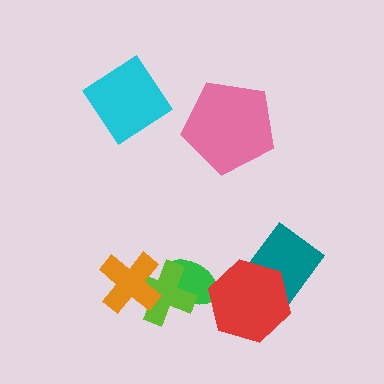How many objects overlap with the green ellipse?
2 objects overlap with the green ellipse.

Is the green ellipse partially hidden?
Yes, it is partially covered by another shape.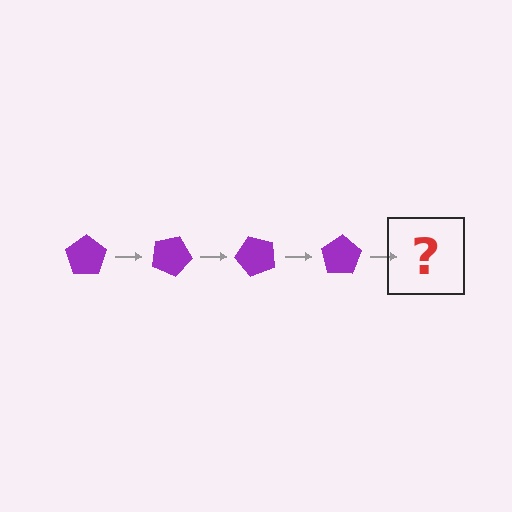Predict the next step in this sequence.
The next step is a purple pentagon rotated 100 degrees.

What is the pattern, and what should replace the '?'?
The pattern is that the pentagon rotates 25 degrees each step. The '?' should be a purple pentagon rotated 100 degrees.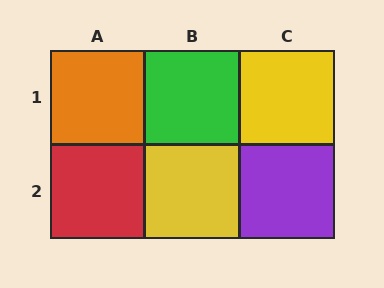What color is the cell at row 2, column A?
Red.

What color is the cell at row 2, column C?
Purple.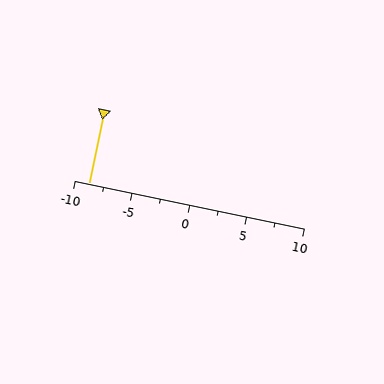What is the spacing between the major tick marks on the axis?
The major ticks are spaced 5 apart.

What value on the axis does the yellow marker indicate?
The marker indicates approximately -8.8.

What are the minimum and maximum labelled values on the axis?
The axis runs from -10 to 10.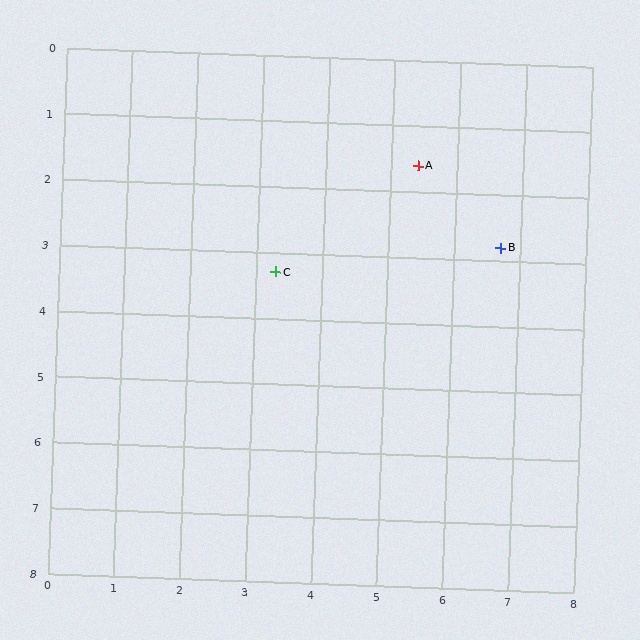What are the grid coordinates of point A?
Point A is at approximately (5.4, 1.6).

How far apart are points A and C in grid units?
Points A and C are about 2.7 grid units apart.